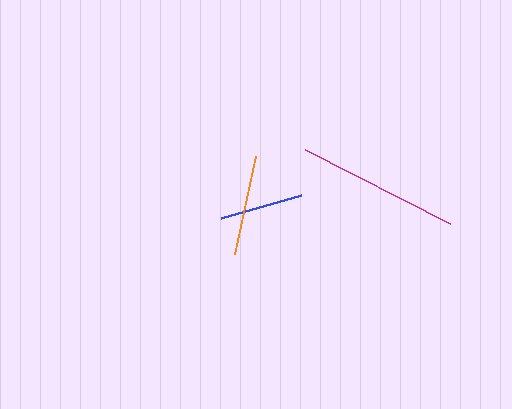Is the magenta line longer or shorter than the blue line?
The magenta line is longer than the blue line.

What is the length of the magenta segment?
The magenta segment is approximately 162 pixels long.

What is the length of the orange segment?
The orange segment is approximately 100 pixels long.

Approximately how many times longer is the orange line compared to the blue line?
The orange line is approximately 1.2 times the length of the blue line.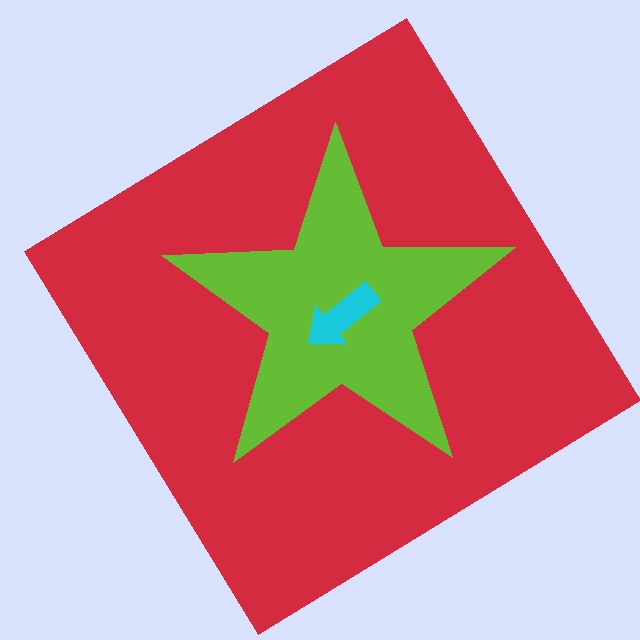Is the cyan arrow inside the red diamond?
Yes.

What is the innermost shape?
The cyan arrow.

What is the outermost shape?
The red diamond.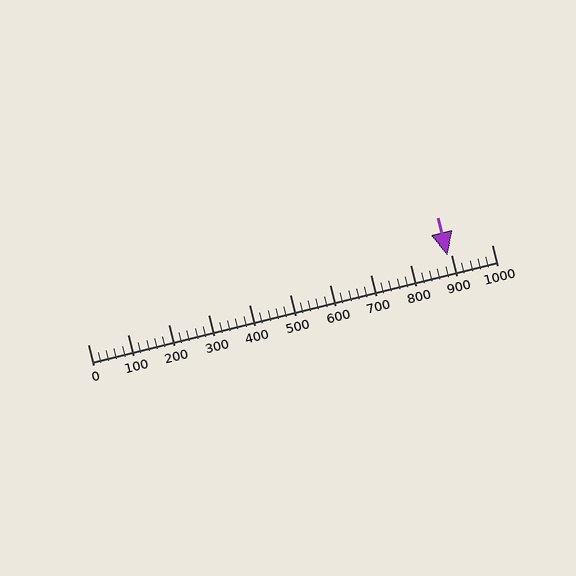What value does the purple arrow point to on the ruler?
The purple arrow points to approximately 890.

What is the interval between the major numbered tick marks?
The major tick marks are spaced 100 units apart.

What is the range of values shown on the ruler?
The ruler shows values from 0 to 1000.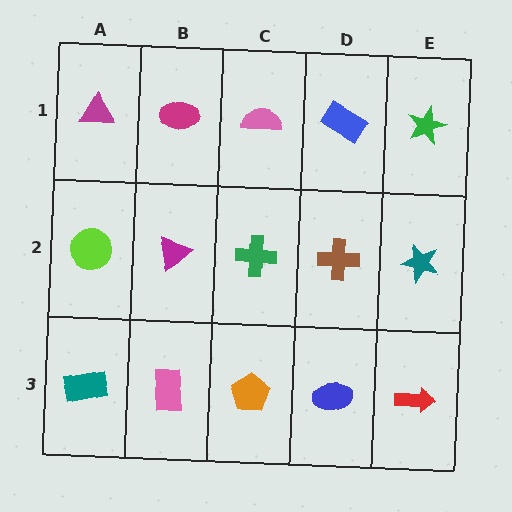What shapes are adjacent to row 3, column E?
A teal star (row 2, column E), a blue ellipse (row 3, column D).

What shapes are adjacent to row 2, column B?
A magenta ellipse (row 1, column B), a pink rectangle (row 3, column B), a lime circle (row 2, column A), a green cross (row 2, column C).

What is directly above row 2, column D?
A blue rectangle.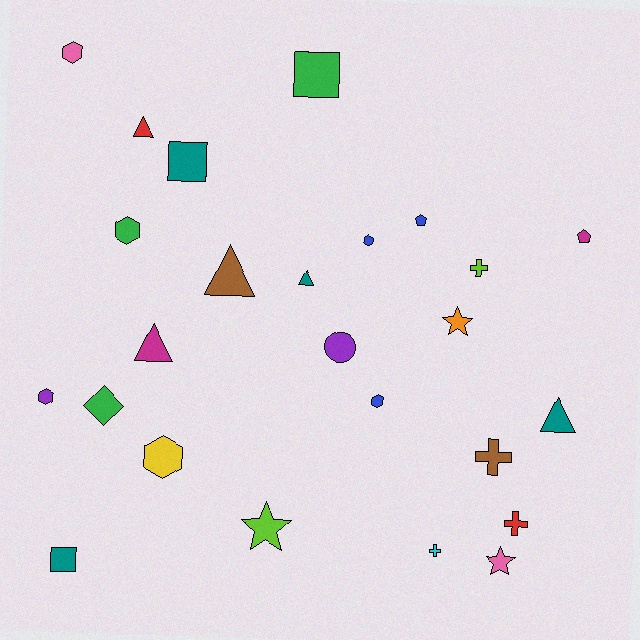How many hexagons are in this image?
There are 6 hexagons.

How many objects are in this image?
There are 25 objects.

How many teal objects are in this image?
There are 4 teal objects.